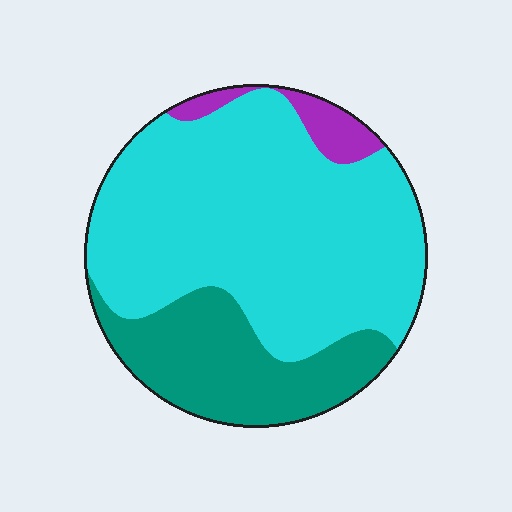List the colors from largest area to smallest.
From largest to smallest: cyan, teal, purple.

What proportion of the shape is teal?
Teal covers around 25% of the shape.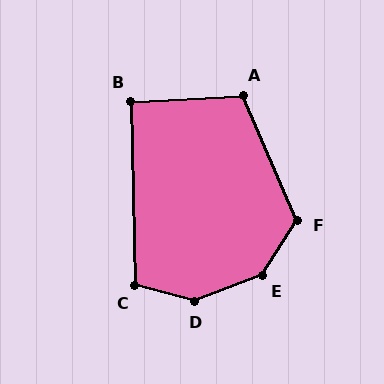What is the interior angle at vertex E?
Approximately 143 degrees (obtuse).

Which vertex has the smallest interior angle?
B, at approximately 92 degrees.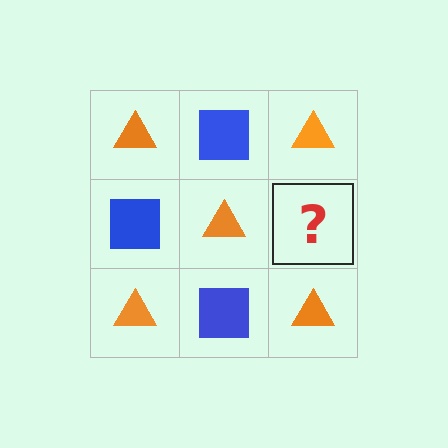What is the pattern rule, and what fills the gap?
The rule is that it alternates orange triangle and blue square in a checkerboard pattern. The gap should be filled with a blue square.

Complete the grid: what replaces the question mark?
The question mark should be replaced with a blue square.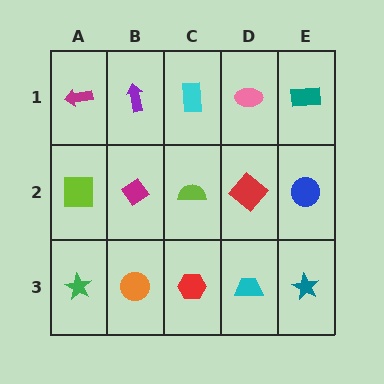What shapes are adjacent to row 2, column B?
A purple arrow (row 1, column B), an orange circle (row 3, column B), a lime square (row 2, column A), a lime semicircle (row 2, column C).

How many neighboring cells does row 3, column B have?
3.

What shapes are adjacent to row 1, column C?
A lime semicircle (row 2, column C), a purple arrow (row 1, column B), a pink ellipse (row 1, column D).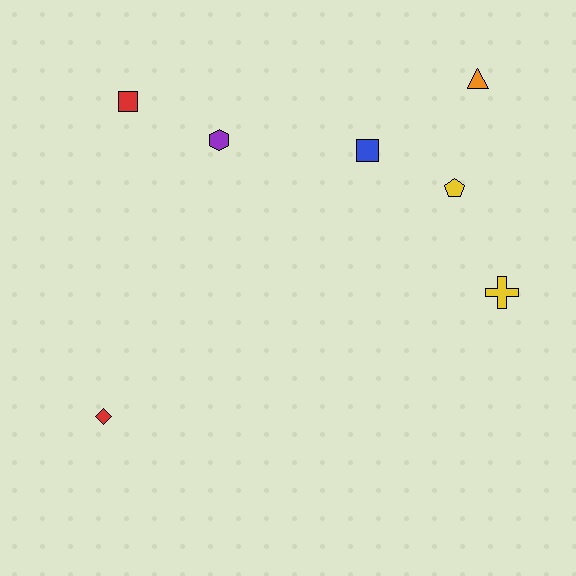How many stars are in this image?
There are no stars.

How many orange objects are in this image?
There is 1 orange object.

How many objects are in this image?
There are 7 objects.